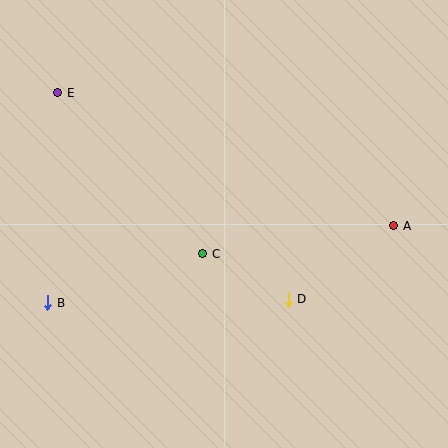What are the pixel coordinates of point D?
Point D is at (288, 299).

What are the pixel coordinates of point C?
Point C is at (203, 254).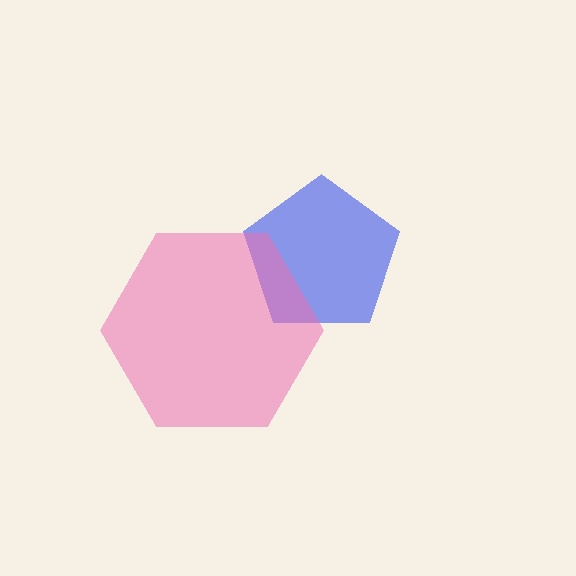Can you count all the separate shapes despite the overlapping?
Yes, there are 2 separate shapes.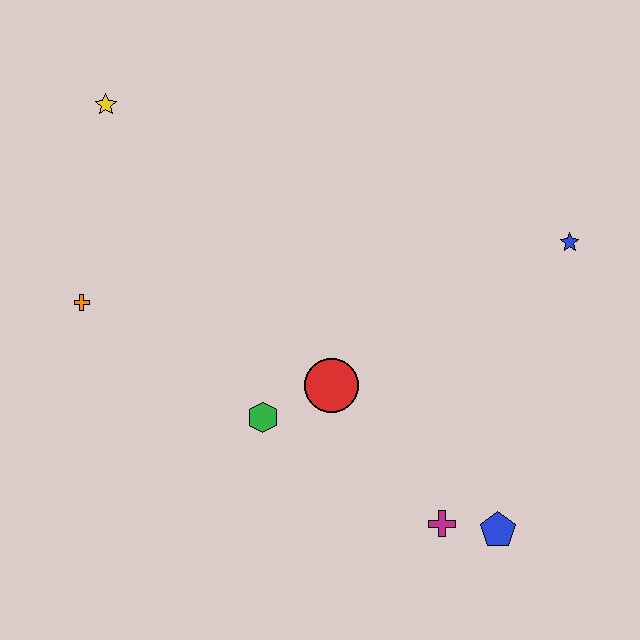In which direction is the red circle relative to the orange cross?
The red circle is to the right of the orange cross.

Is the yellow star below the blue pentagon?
No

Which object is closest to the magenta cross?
The blue pentagon is closest to the magenta cross.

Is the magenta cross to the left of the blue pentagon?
Yes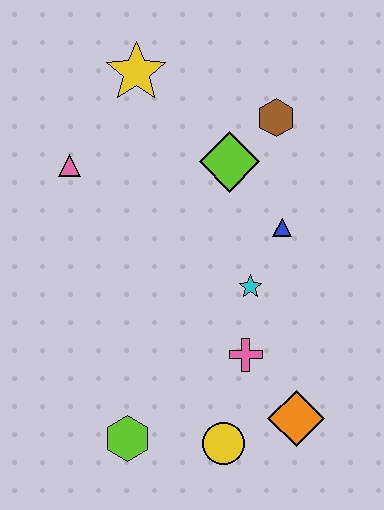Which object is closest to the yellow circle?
The orange diamond is closest to the yellow circle.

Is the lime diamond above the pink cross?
Yes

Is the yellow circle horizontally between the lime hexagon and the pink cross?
Yes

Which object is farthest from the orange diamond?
The yellow star is farthest from the orange diamond.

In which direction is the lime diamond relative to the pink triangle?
The lime diamond is to the right of the pink triangle.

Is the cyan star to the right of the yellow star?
Yes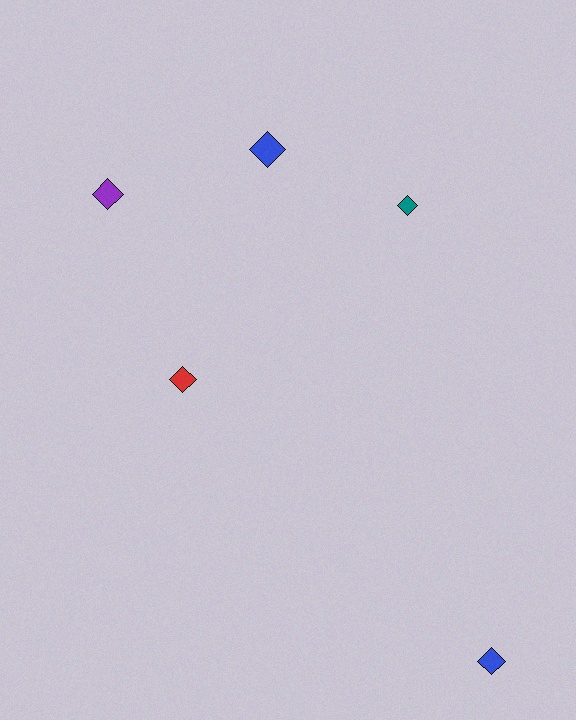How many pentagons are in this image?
There are no pentagons.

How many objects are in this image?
There are 5 objects.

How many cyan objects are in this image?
There are no cyan objects.